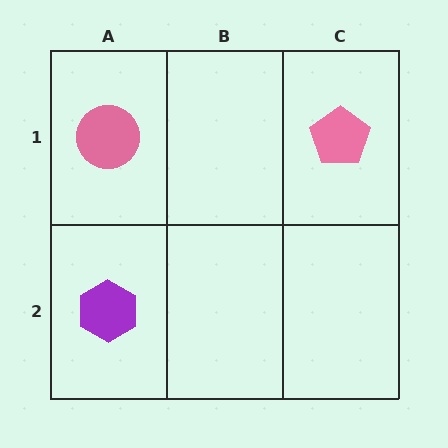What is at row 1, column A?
A pink circle.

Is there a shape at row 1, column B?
No, that cell is empty.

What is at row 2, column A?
A purple hexagon.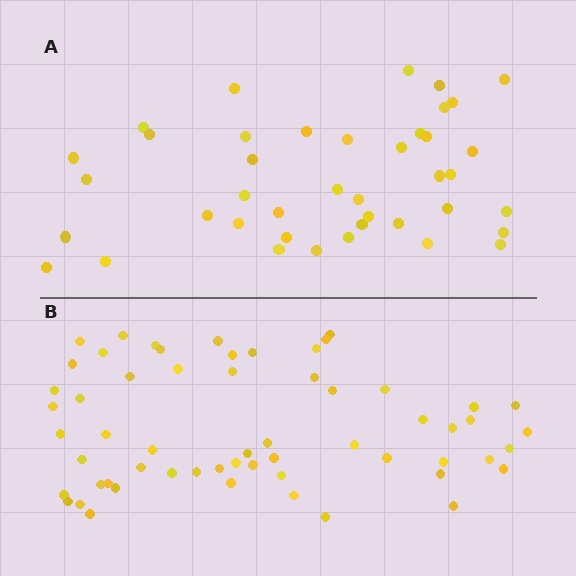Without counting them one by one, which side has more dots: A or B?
Region B (the bottom region) has more dots.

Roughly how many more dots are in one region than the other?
Region B has approximately 20 more dots than region A.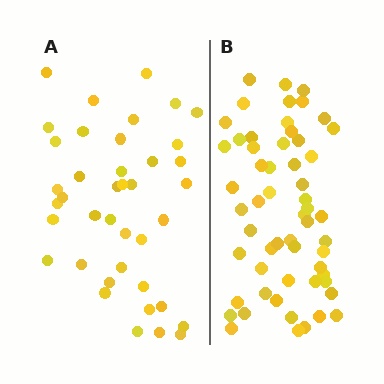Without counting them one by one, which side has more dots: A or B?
Region B (the right region) has more dots.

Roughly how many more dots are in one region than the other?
Region B has approximately 15 more dots than region A.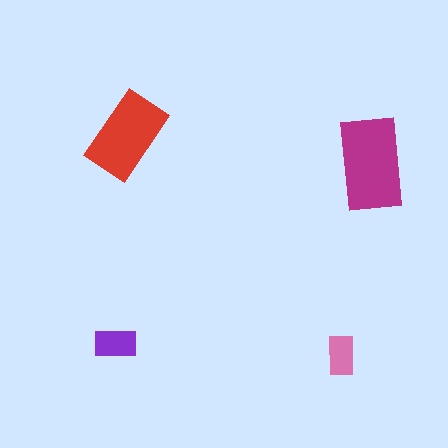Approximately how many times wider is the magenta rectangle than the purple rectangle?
About 2 times wider.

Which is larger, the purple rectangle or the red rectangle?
The red one.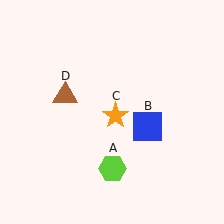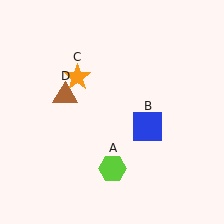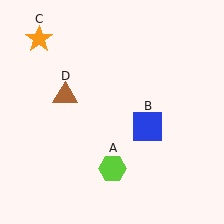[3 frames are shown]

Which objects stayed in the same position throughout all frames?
Lime hexagon (object A) and blue square (object B) and brown triangle (object D) remained stationary.